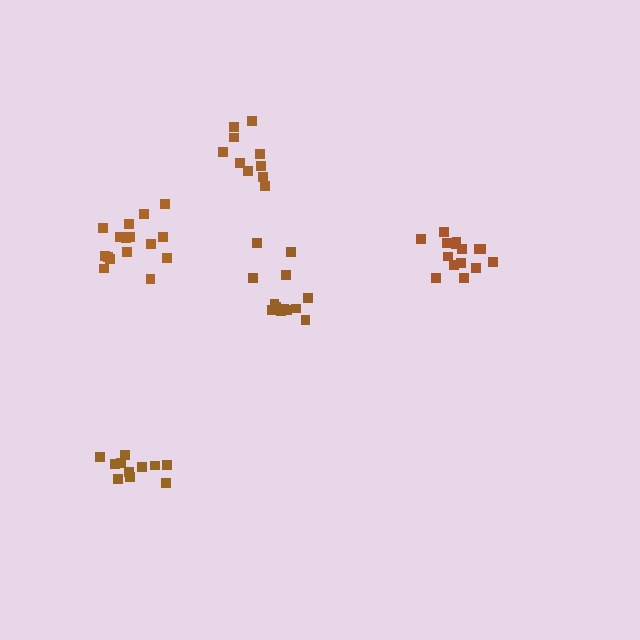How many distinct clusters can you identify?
There are 5 distinct clusters.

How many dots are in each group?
Group 1: 15 dots, Group 2: 13 dots, Group 3: 10 dots, Group 4: 11 dots, Group 5: 16 dots (65 total).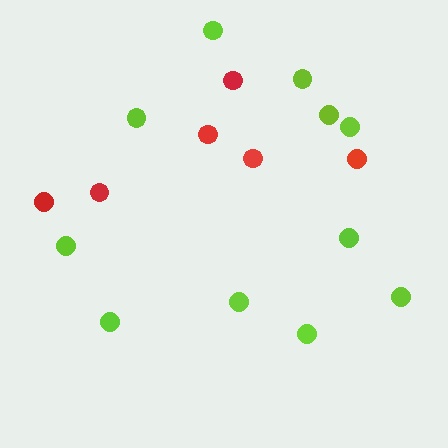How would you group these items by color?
There are 2 groups: one group of lime circles (11) and one group of red circles (6).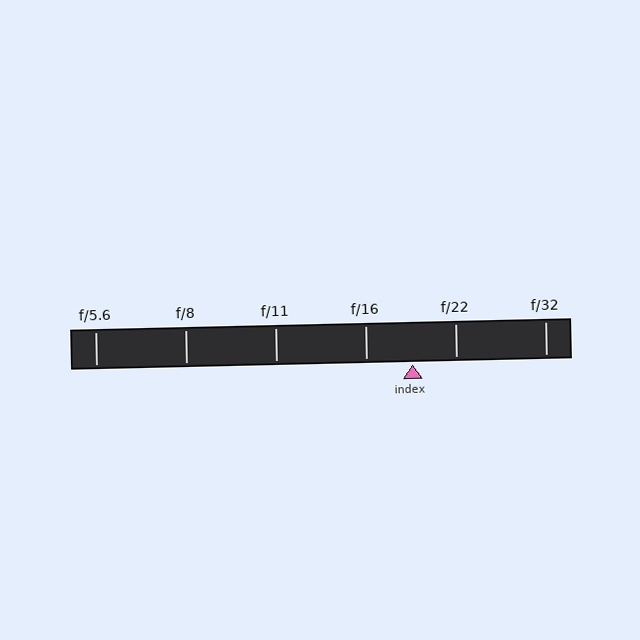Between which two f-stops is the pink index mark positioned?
The index mark is between f/16 and f/22.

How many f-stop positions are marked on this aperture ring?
There are 6 f-stop positions marked.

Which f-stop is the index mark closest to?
The index mark is closest to f/22.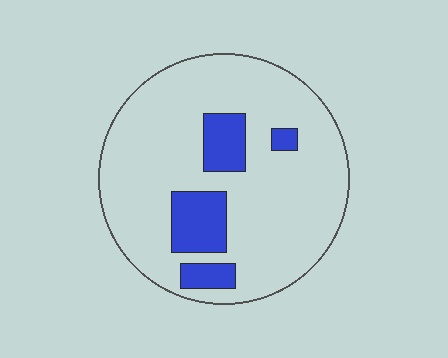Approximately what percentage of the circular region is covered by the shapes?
Approximately 15%.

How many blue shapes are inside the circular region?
4.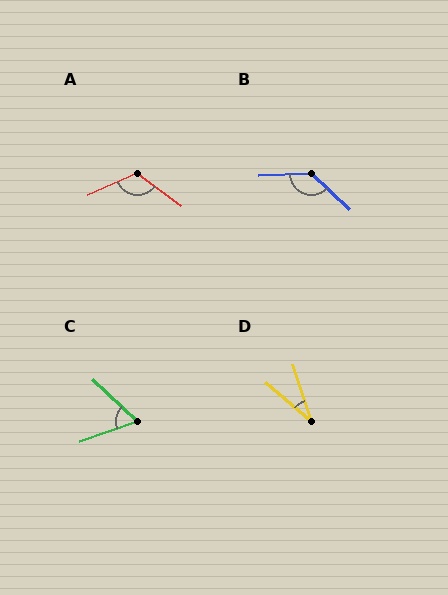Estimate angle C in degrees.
Approximately 63 degrees.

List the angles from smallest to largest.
D (31°), C (63°), A (119°), B (135°).